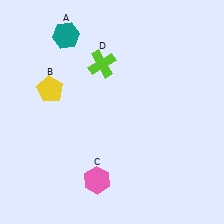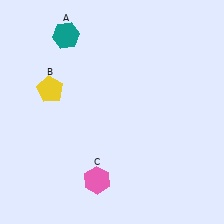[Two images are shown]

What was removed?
The lime cross (D) was removed in Image 2.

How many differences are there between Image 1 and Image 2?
There is 1 difference between the two images.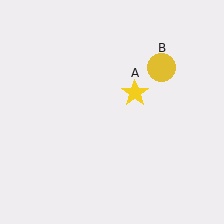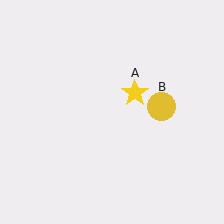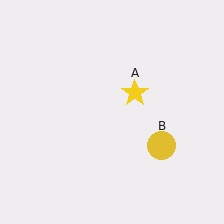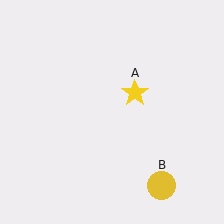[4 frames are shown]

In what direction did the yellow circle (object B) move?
The yellow circle (object B) moved down.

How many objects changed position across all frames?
1 object changed position: yellow circle (object B).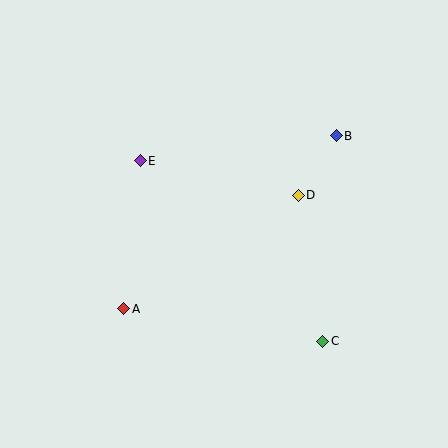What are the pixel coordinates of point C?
Point C is at (323, 341).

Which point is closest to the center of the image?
Point D at (298, 195) is closest to the center.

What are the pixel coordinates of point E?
Point E is at (140, 161).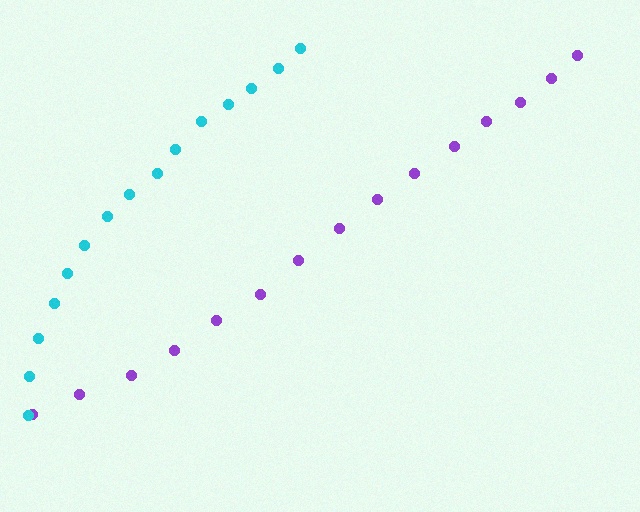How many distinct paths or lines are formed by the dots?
There are 2 distinct paths.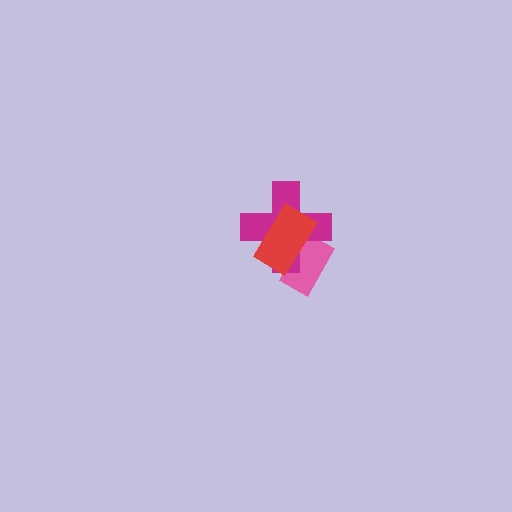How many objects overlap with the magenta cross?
2 objects overlap with the magenta cross.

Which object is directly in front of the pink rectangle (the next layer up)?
The magenta cross is directly in front of the pink rectangle.